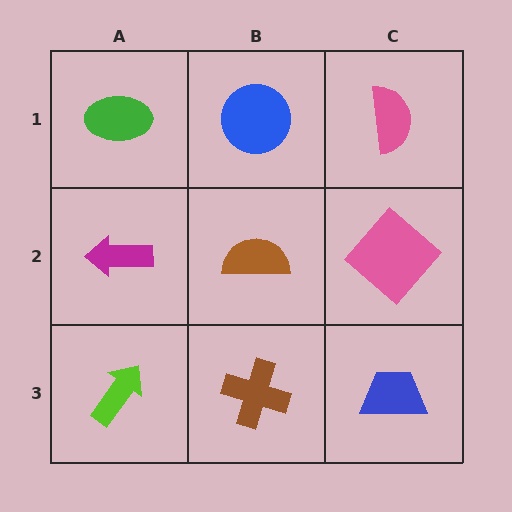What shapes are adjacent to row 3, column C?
A pink diamond (row 2, column C), a brown cross (row 3, column B).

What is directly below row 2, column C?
A blue trapezoid.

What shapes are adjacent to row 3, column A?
A magenta arrow (row 2, column A), a brown cross (row 3, column B).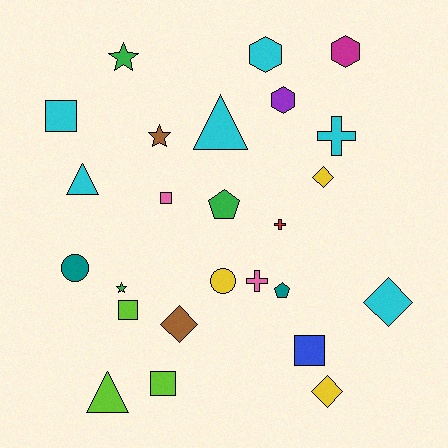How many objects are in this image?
There are 25 objects.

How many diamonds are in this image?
There are 4 diamonds.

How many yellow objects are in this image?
There are 3 yellow objects.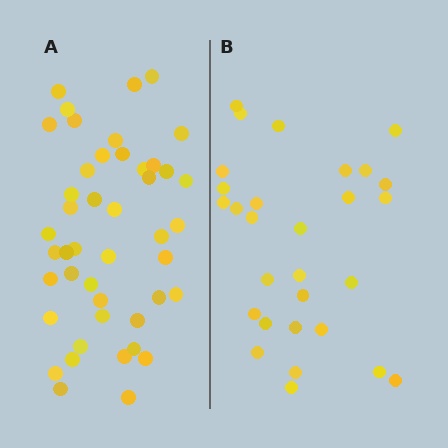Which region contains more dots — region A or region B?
Region A (the left region) has more dots.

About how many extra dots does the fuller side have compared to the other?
Region A has approximately 15 more dots than region B.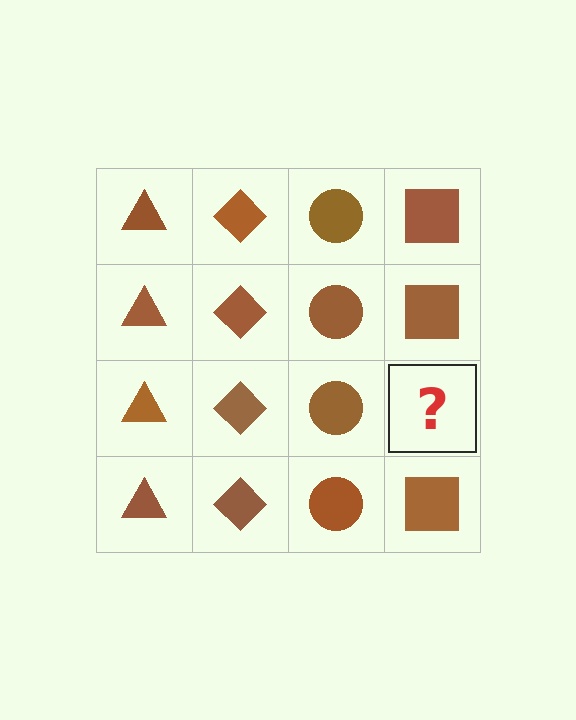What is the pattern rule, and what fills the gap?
The rule is that each column has a consistent shape. The gap should be filled with a brown square.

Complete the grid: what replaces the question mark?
The question mark should be replaced with a brown square.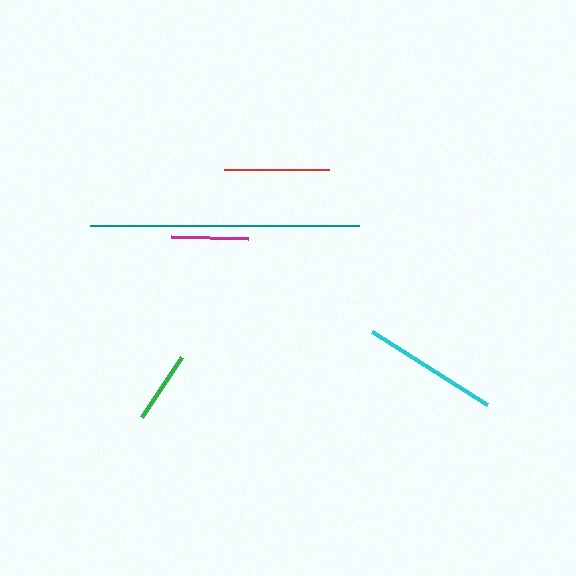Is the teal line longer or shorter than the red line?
The teal line is longer than the red line.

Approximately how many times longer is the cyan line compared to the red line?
The cyan line is approximately 1.3 times the length of the red line.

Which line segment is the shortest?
The green line is the shortest at approximately 72 pixels.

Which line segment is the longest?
The teal line is the longest at approximately 269 pixels.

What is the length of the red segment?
The red segment is approximately 104 pixels long.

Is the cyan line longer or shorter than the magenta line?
The cyan line is longer than the magenta line.